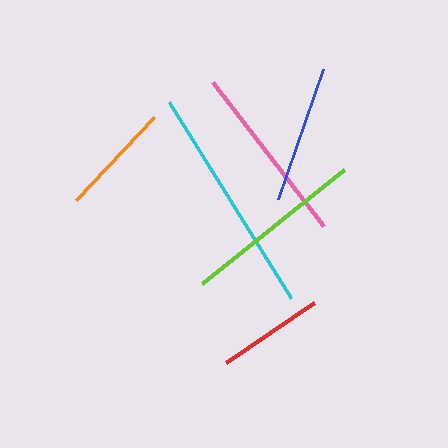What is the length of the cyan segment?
The cyan segment is approximately 231 pixels long.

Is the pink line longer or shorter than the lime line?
The pink line is longer than the lime line.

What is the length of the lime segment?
The lime segment is approximately 182 pixels long.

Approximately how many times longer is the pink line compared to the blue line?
The pink line is approximately 1.3 times the length of the blue line.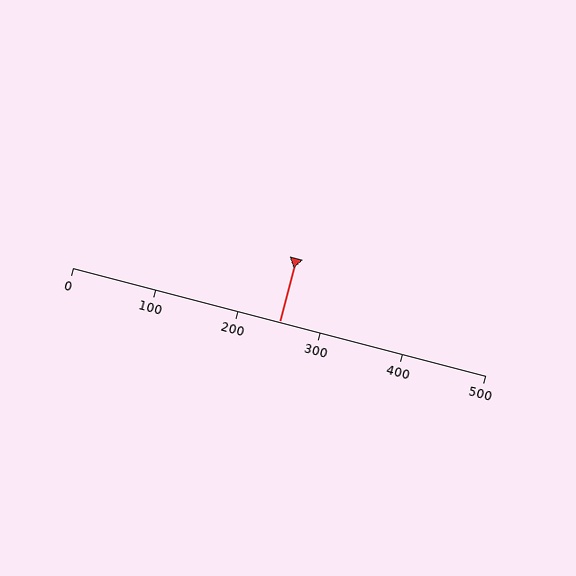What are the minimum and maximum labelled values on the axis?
The axis runs from 0 to 500.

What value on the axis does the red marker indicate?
The marker indicates approximately 250.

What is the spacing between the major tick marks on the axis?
The major ticks are spaced 100 apart.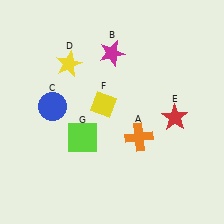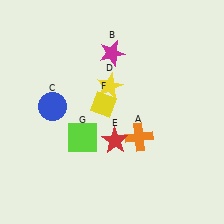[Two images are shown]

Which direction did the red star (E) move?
The red star (E) moved left.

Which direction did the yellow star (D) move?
The yellow star (D) moved right.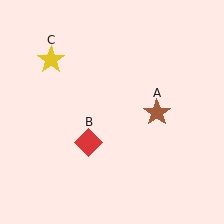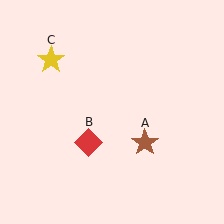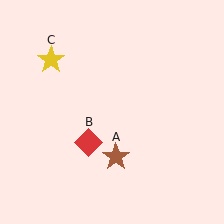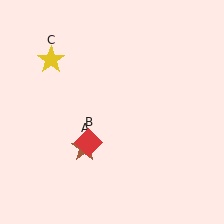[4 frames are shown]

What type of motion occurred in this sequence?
The brown star (object A) rotated clockwise around the center of the scene.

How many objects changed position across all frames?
1 object changed position: brown star (object A).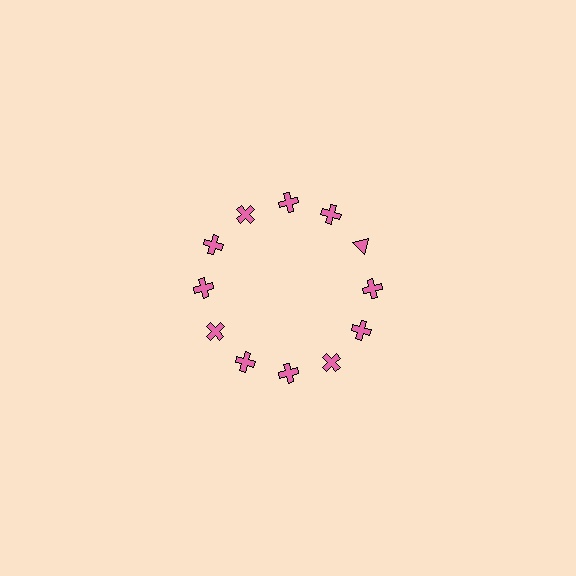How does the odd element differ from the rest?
It has a different shape: triangle instead of cross.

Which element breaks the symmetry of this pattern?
The pink triangle at roughly the 2 o'clock position breaks the symmetry. All other shapes are pink crosses.